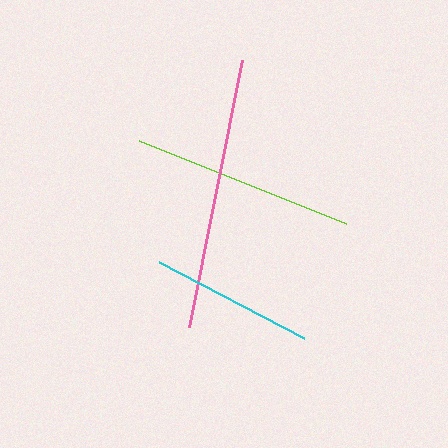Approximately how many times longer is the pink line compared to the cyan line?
The pink line is approximately 1.7 times the length of the cyan line.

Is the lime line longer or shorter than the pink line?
The pink line is longer than the lime line.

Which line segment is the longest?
The pink line is the longest at approximately 273 pixels.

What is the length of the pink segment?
The pink segment is approximately 273 pixels long.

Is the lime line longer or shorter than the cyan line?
The lime line is longer than the cyan line.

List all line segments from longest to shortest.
From longest to shortest: pink, lime, cyan.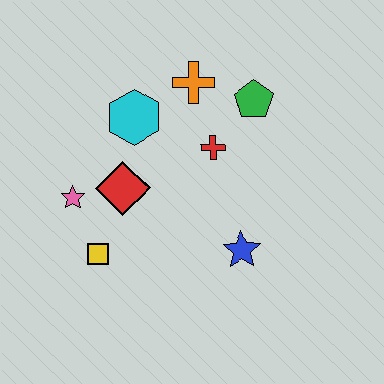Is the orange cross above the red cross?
Yes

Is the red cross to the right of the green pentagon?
No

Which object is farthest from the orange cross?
The yellow square is farthest from the orange cross.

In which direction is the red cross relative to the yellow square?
The red cross is to the right of the yellow square.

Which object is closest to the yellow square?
The pink star is closest to the yellow square.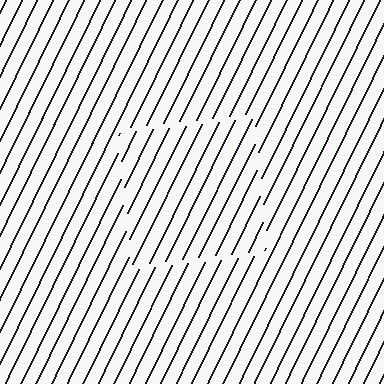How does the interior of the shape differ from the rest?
The interior of the shape contains the same grating, shifted by half a period — the contour is defined by the phase discontinuity where line-ends from the inner and outer gratings abut.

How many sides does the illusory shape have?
4 sides — the line-ends trace a square.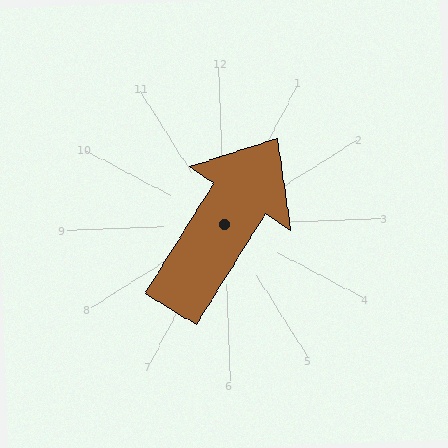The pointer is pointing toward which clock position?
Roughly 1 o'clock.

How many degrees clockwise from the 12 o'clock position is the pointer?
Approximately 34 degrees.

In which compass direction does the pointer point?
Northeast.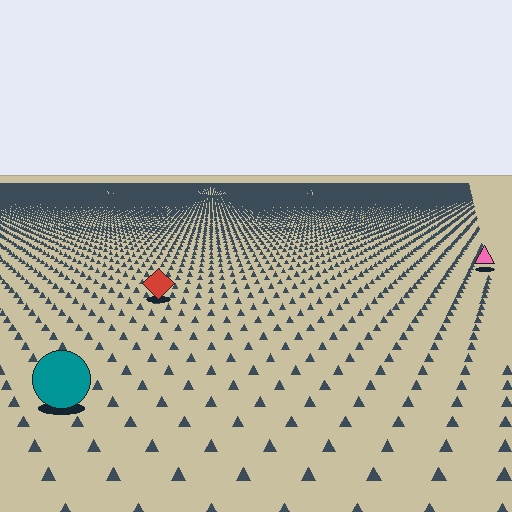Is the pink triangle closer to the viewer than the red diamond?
No. The red diamond is closer — you can tell from the texture gradient: the ground texture is coarser near it.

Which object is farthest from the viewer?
The pink triangle is farthest from the viewer. It appears smaller and the ground texture around it is denser.